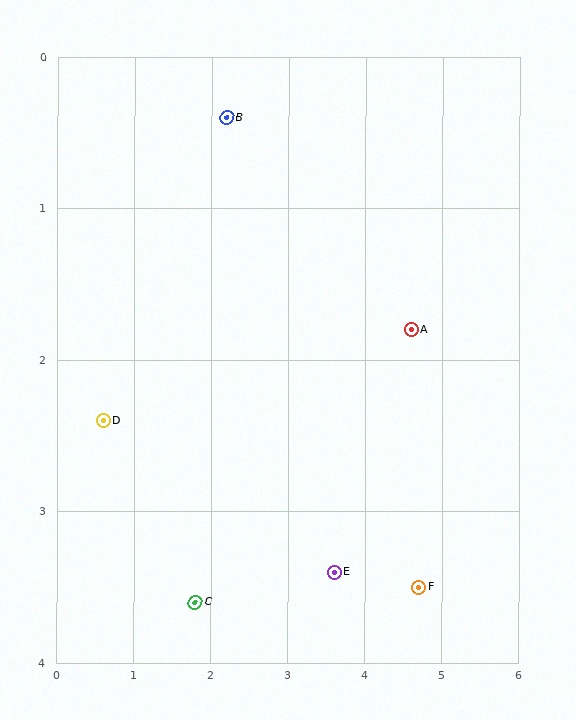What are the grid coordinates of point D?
Point D is at approximately (0.6, 2.4).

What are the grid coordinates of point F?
Point F is at approximately (4.7, 3.5).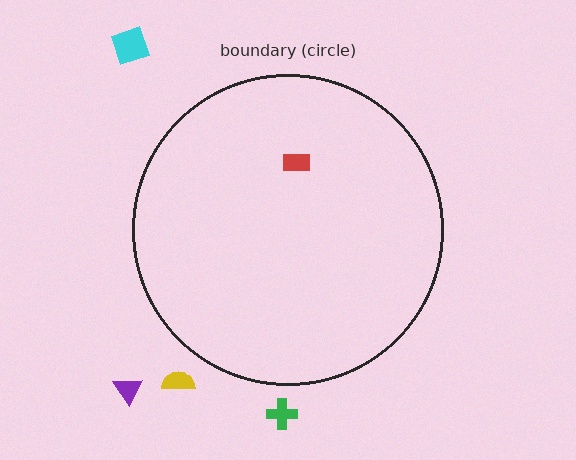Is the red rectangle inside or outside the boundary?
Inside.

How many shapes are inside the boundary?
1 inside, 4 outside.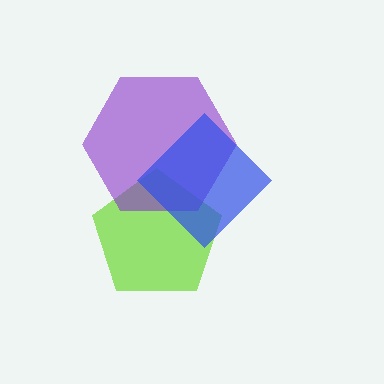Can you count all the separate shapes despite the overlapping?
Yes, there are 3 separate shapes.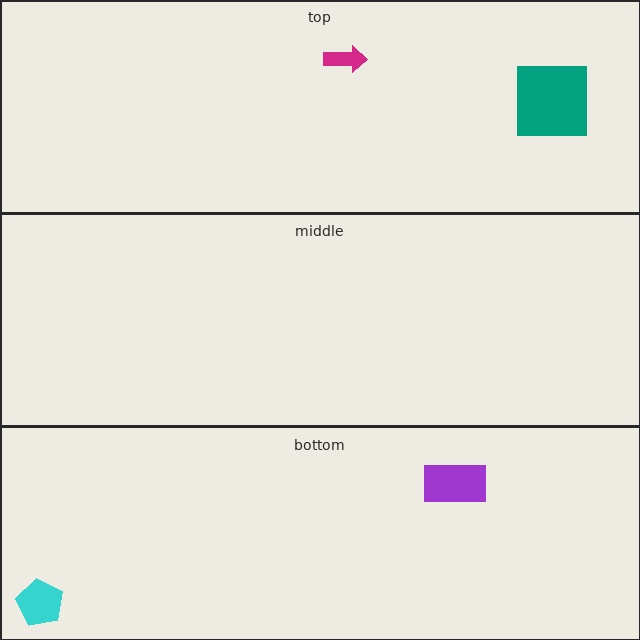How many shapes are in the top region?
2.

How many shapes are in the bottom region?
2.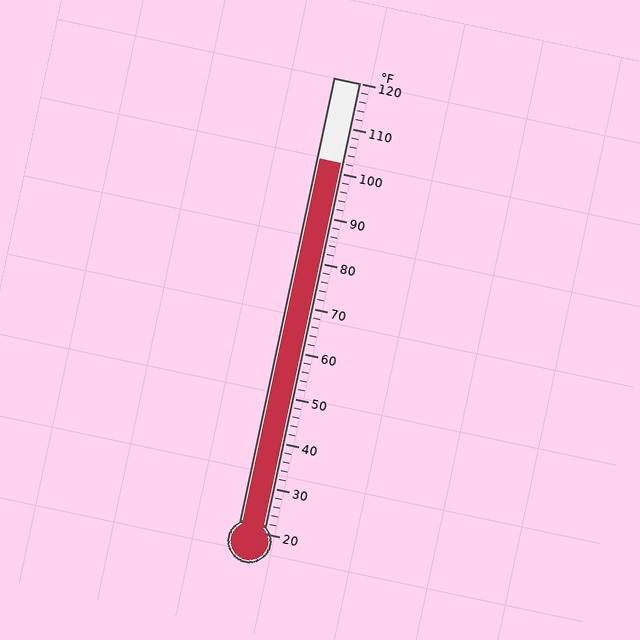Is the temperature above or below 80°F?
The temperature is above 80°F.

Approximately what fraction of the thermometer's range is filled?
The thermometer is filled to approximately 80% of its range.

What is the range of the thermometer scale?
The thermometer scale ranges from 20°F to 120°F.